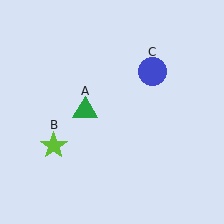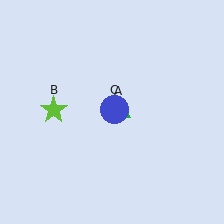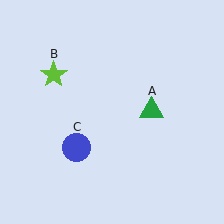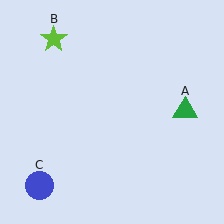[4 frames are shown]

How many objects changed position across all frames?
3 objects changed position: green triangle (object A), lime star (object B), blue circle (object C).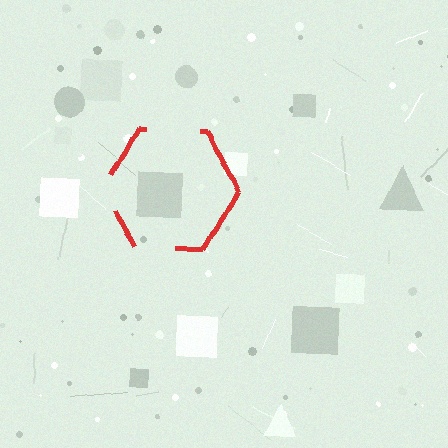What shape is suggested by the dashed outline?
The dashed outline suggests a hexagon.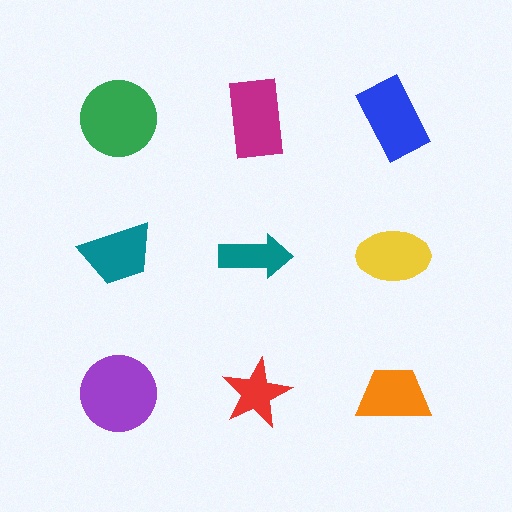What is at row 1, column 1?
A green circle.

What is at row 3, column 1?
A purple circle.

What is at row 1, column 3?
A blue rectangle.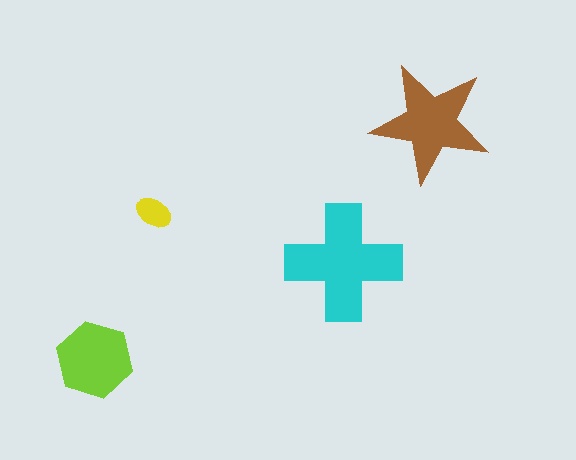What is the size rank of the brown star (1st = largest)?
2nd.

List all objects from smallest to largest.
The yellow ellipse, the lime hexagon, the brown star, the cyan cross.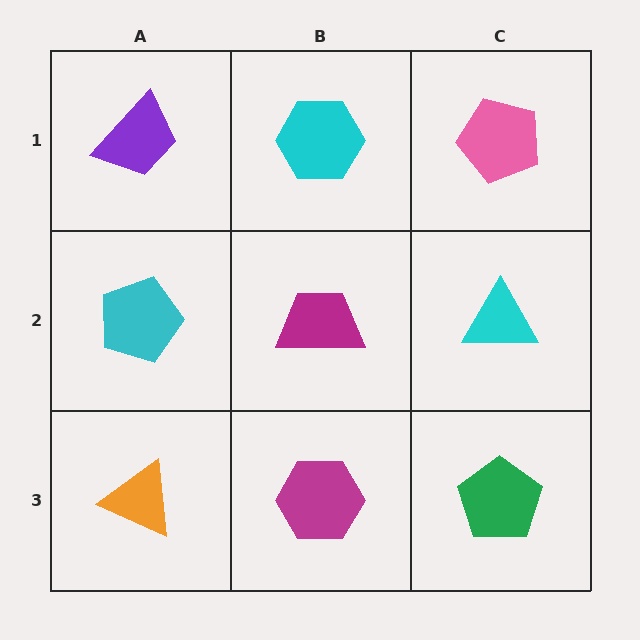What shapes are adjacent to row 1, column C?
A cyan triangle (row 2, column C), a cyan hexagon (row 1, column B).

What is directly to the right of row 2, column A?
A magenta trapezoid.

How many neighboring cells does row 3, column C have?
2.